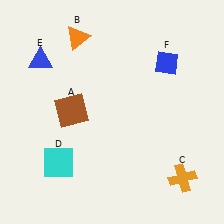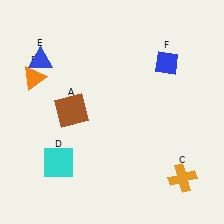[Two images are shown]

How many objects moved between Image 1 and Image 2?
1 object moved between the two images.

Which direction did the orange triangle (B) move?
The orange triangle (B) moved left.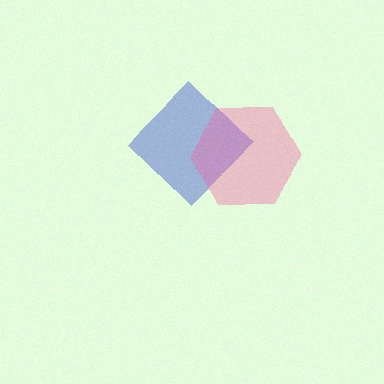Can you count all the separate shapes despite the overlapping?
Yes, there are 2 separate shapes.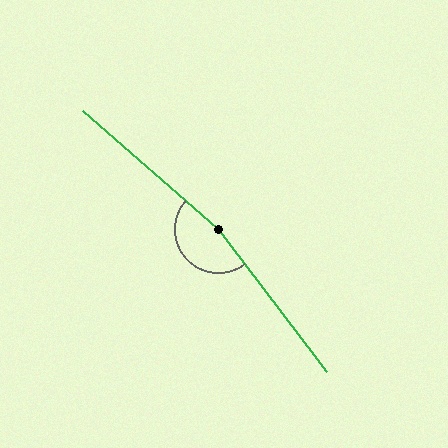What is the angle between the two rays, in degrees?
Approximately 168 degrees.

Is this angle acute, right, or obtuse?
It is obtuse.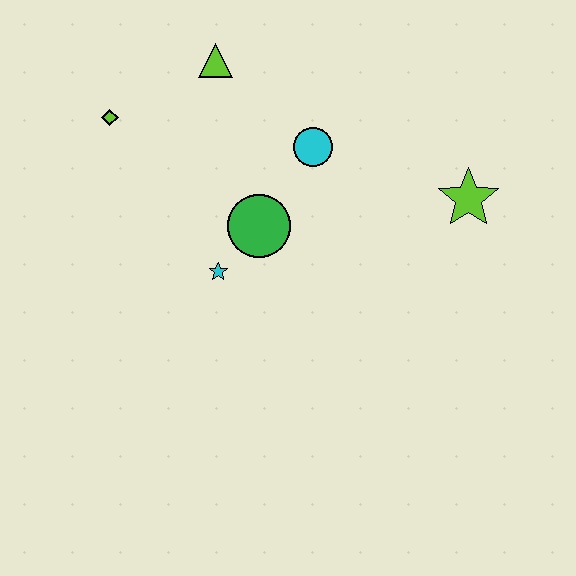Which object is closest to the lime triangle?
The lime diamond is closest to the lime triangle.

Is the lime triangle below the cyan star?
No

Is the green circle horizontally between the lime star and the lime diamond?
Yes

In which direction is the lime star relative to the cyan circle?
The lime star is to the right of the cyan circle.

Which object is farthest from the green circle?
The lime star is farthest from the green circle.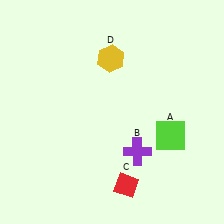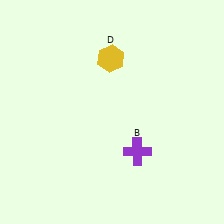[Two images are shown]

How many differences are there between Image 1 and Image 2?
There are 2 differences between the two images.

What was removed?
The lime square (A), the red diamond (C) were removed in Image 2.